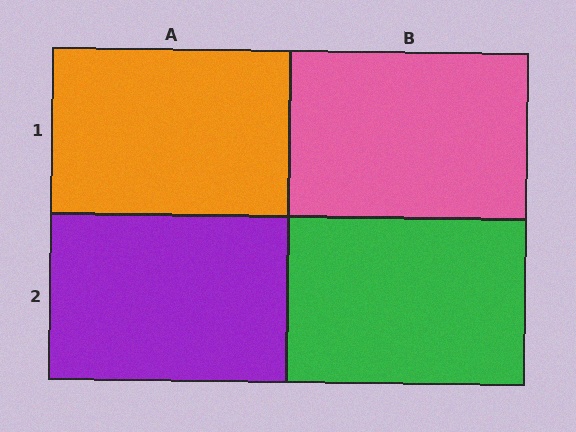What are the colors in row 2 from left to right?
Purple, green.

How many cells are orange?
1 cell is orange.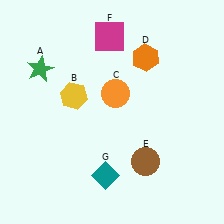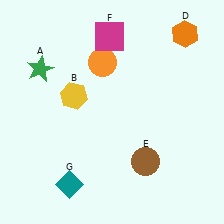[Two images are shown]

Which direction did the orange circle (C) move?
The orange circle (C) moved up.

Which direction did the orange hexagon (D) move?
The orange hexagon (D) moved right.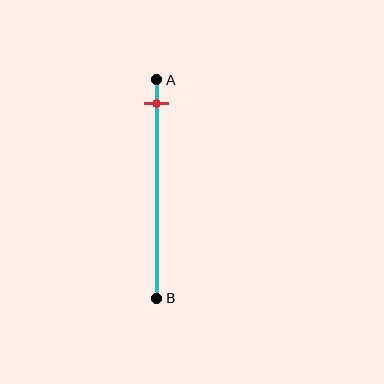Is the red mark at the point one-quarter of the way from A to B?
No, the mark is at about 10% from A, not at the 25% one-quarter point.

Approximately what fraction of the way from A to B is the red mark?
The red mark is approximately 10% of the way from A to B.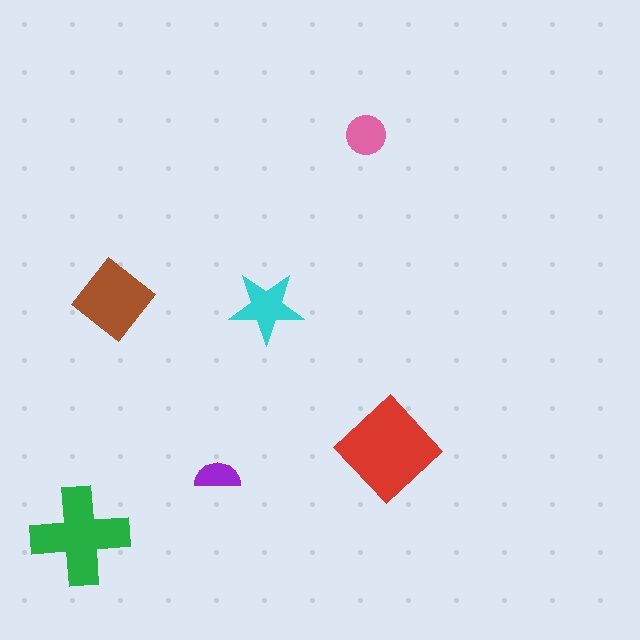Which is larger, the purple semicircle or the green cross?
The green cross.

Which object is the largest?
The red diamond.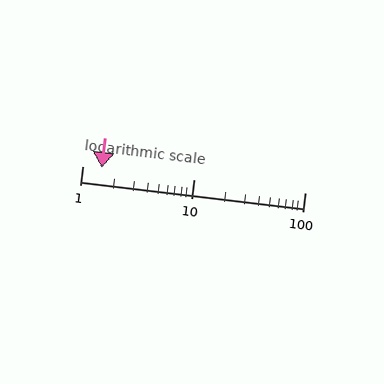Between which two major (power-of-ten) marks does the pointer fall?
The pointer is between 1 and 10.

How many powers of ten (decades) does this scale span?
The scale spans 2 decades, from 1 to 100.